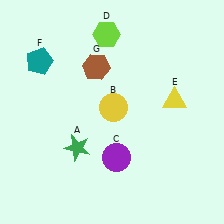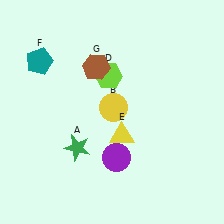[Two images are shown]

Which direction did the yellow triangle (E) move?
The yellow triangle (E) moved left.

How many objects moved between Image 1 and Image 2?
2 objects moved between the two images.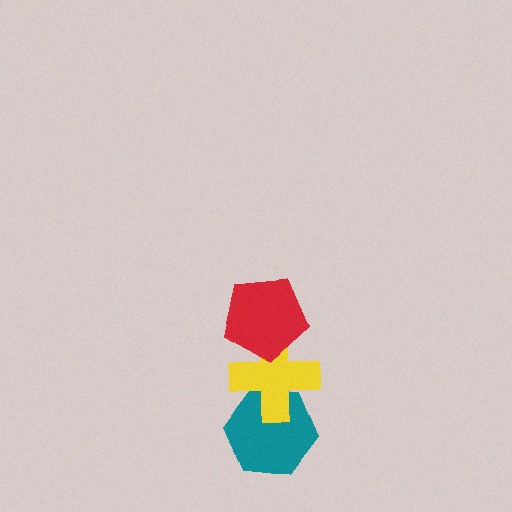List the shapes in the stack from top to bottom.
From top to bottom: the red pentagon, the yellow cross, the teal hexagon.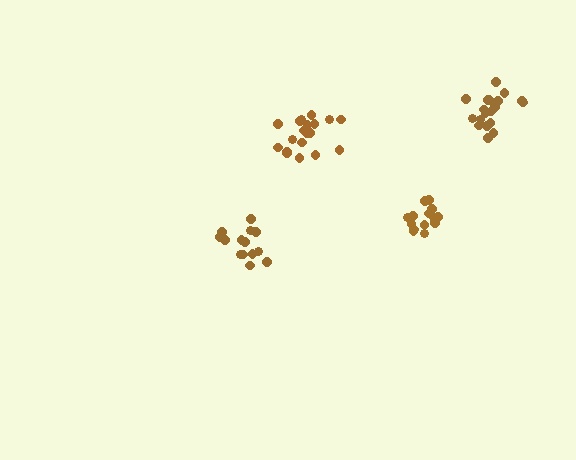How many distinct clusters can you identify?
There are 4 distinct clusters.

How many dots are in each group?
Group 1: 14 dots, Group 2: 16 dots, Group 3: 19 dots, Group 4: 19 dots (68 total).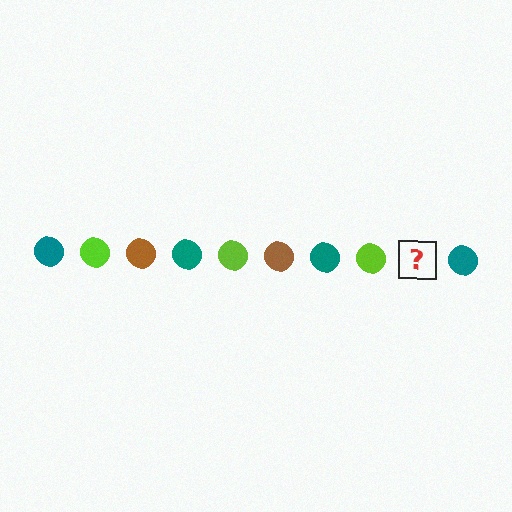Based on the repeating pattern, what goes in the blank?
The blank should be a brown circle.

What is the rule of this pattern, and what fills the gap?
The rule is that the pattern cycles through teal, lime, brown circles. The gap should be filled with a brown circle.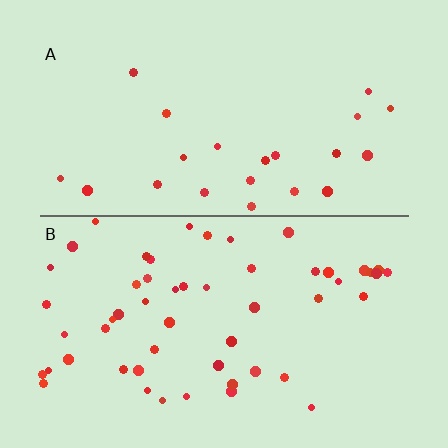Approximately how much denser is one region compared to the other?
Approximately 2.4× — region B over region A.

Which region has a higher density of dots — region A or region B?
B (the bottom).